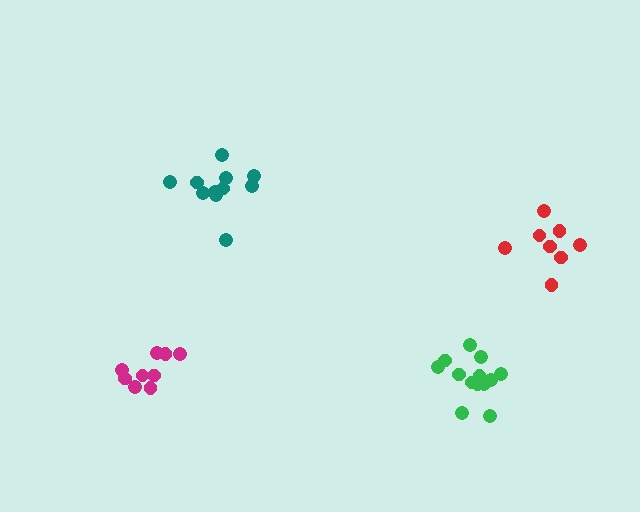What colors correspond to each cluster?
The clusters are colored: magenta, green, teal, red.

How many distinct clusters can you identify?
There are 4 distinct clusters.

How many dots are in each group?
Group 1: 9 dots, Group 2: 14 dots, Group 3: 11 dots, Group 4: 8 dots (42 total).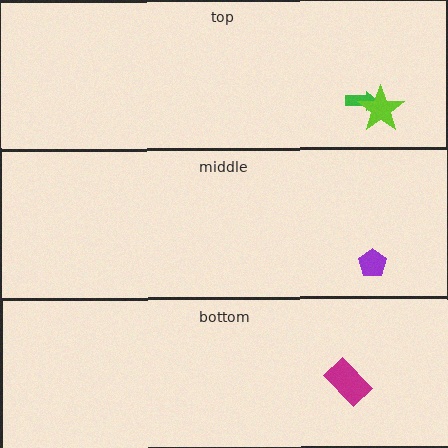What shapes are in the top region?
The green arrow, the lime star.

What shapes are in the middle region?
The purple pentagon.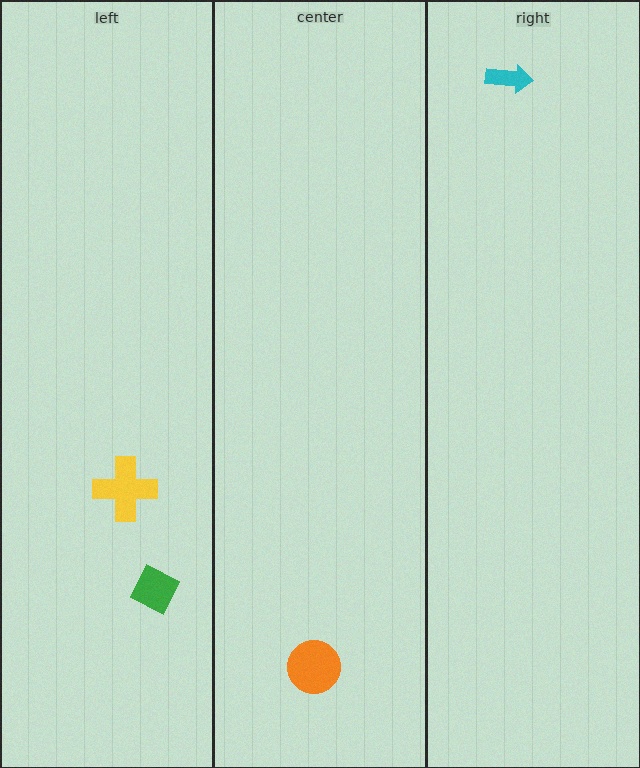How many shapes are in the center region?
1.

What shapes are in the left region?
The green diamond, the yellow cross.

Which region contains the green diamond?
The left region.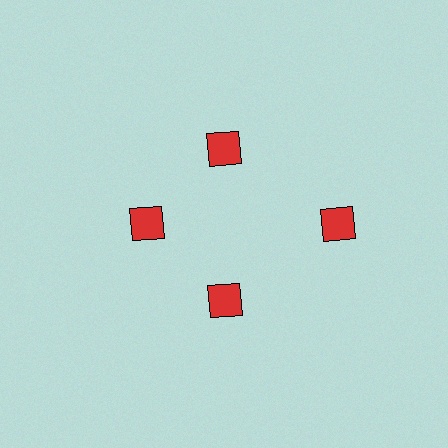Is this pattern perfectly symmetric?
No. The 4 red diamonds are arranged in a ring, but one element near the 3 o'clock position is pushed outward from the center, breaking the 4-fold rotational symmetry.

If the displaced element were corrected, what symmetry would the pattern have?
It would have 4-fold rotational symmetry — the pattern would map onto itself every 90 degrees.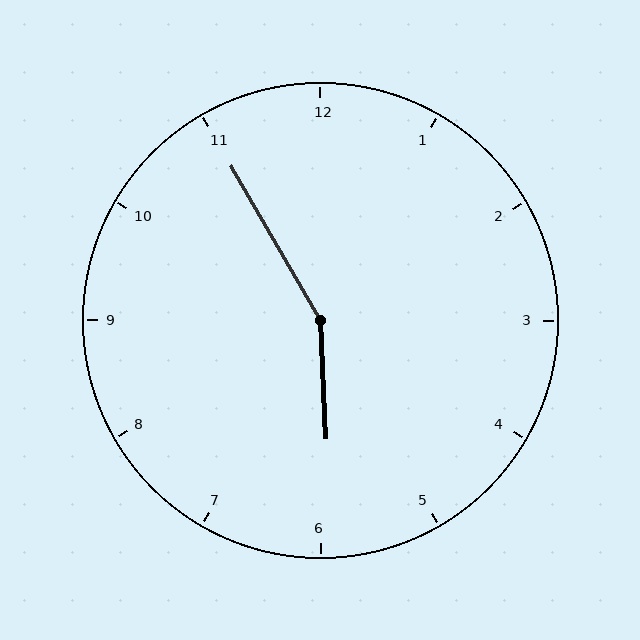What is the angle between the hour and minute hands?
Approximately 152 degrees.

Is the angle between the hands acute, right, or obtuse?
It is obtuse.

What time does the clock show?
5:55.